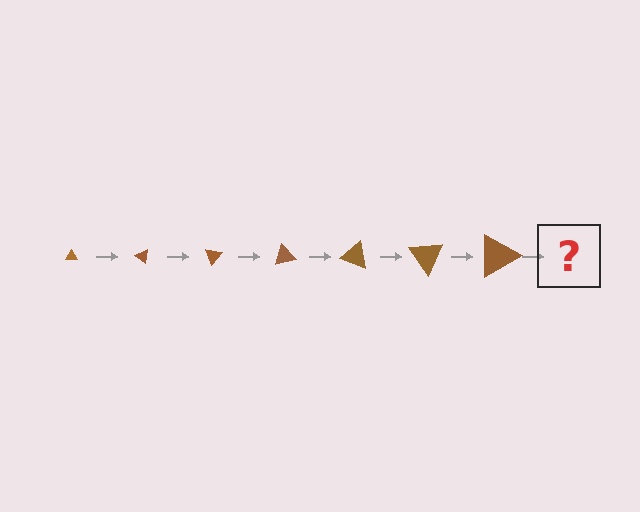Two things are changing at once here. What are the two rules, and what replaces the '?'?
The two rules are that the triangle grows larger each step and it rotates 35 degrees each step. The '?' should be a triangle, larger than the previous one and rotated 245 degrees from the start.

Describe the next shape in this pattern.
It should be a triangle, larger than the previous one and rotated 245 degrees from the start.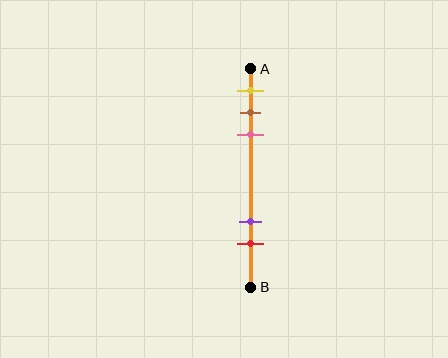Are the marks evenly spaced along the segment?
No, the marks are not evenly spaced.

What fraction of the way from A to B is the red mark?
The red mark is approximately 80% (0.8) of the way from A to B.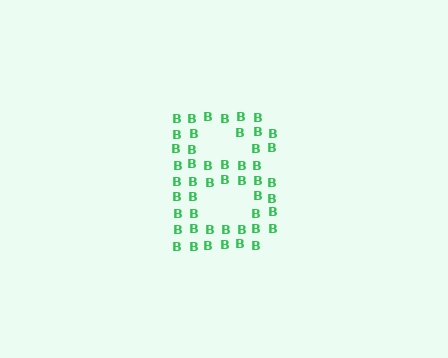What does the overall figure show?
The overall figure shows the letter B.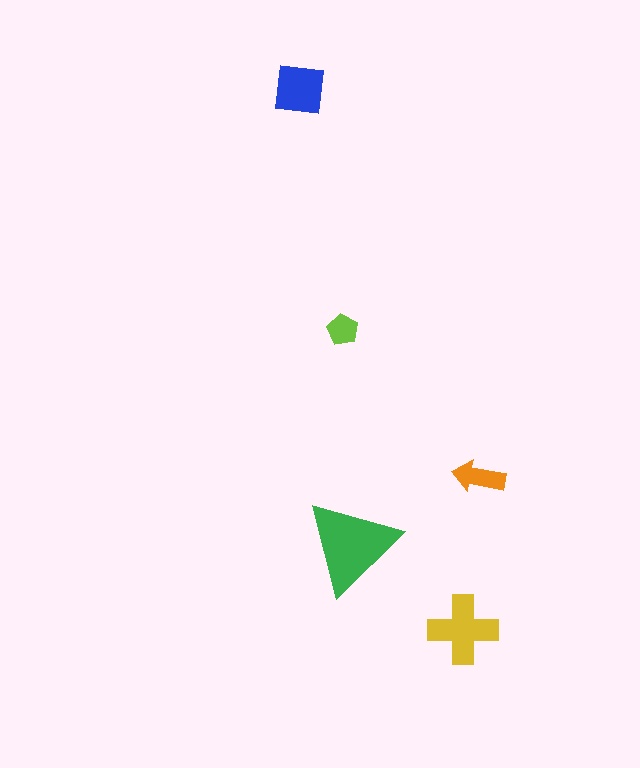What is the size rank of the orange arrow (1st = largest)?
4th.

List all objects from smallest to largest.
The lime pentagon, the orange arrow, the blue square, the yellow cross, the green triangle.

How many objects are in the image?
There are 5 objects in the image.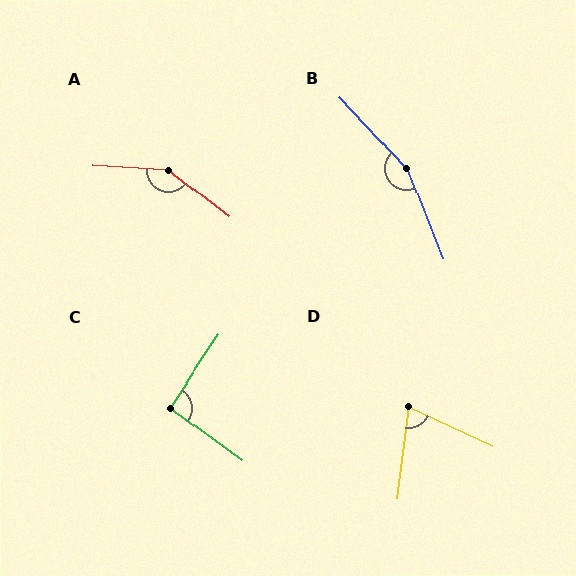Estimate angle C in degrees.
Approximately 92 degrees.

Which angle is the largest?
B, at approximately 159 degrees.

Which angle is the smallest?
D, at approximately 72 degrees.